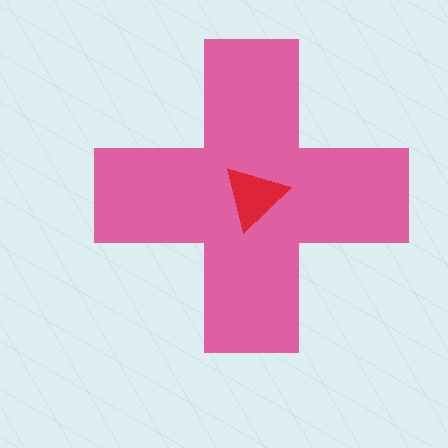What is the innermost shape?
The red triangle.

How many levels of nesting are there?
2.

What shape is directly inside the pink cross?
The red triangle.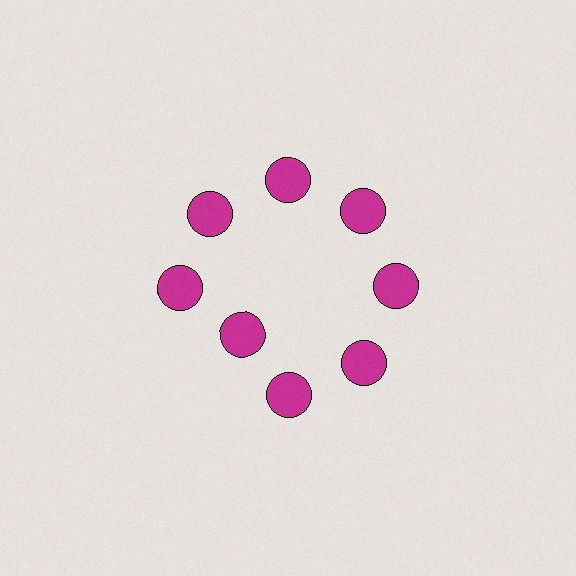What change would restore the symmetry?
The symmetry would be restored by moving it outward, back onto the ring so that all 8 circles sit at equal angles and equal distance from the center.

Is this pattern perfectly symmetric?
No. The 8 magenta circles are arranged in a ring, but one element near the 8 o'clock position is pulled inward toward the center, breaking the 8-fold rotational symmetry.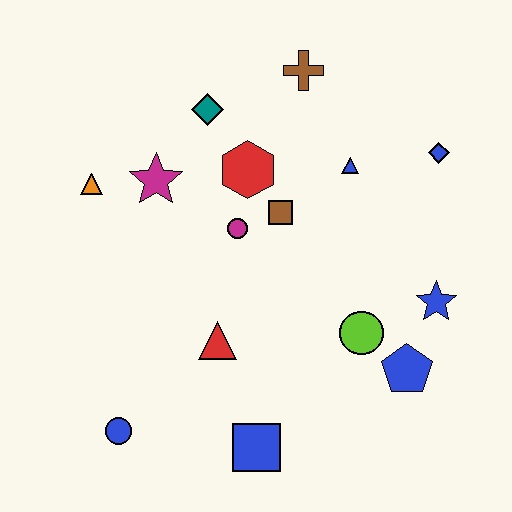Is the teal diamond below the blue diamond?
No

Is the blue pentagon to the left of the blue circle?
No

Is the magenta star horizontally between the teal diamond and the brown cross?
No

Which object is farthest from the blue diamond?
The blue circle is farthest from the blue diamond.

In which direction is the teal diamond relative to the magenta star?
The teal diamond is above the magenta star.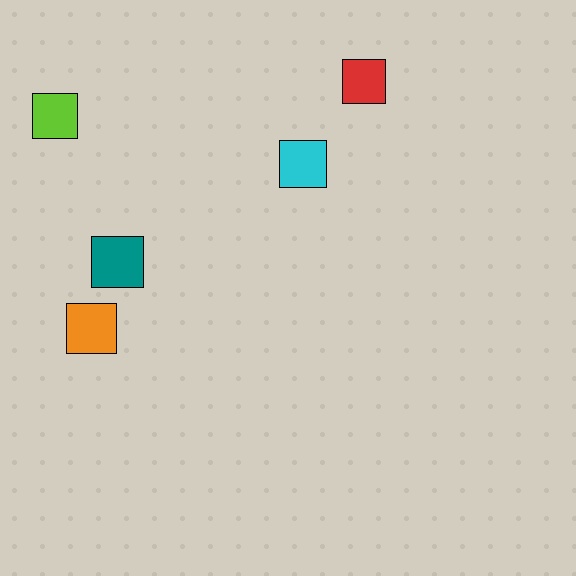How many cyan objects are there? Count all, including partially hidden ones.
There is 1 cyan object.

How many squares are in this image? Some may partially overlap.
There are 5 squares.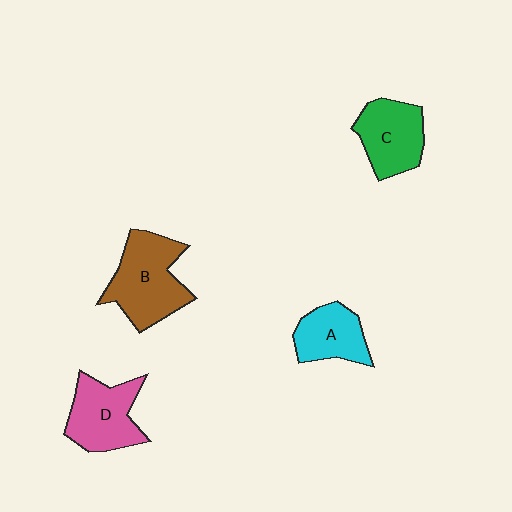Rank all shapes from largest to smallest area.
From largest to smallest: B (brown), D (pink), C (green), A (cyan).